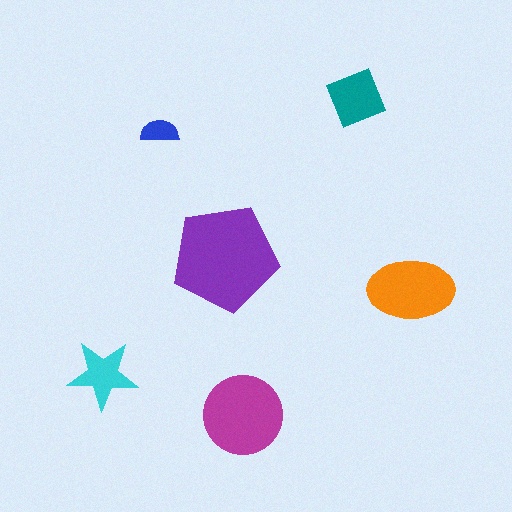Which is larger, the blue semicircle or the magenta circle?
The magenta circle.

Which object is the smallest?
The blue semicircle.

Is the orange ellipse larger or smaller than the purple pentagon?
Smaller.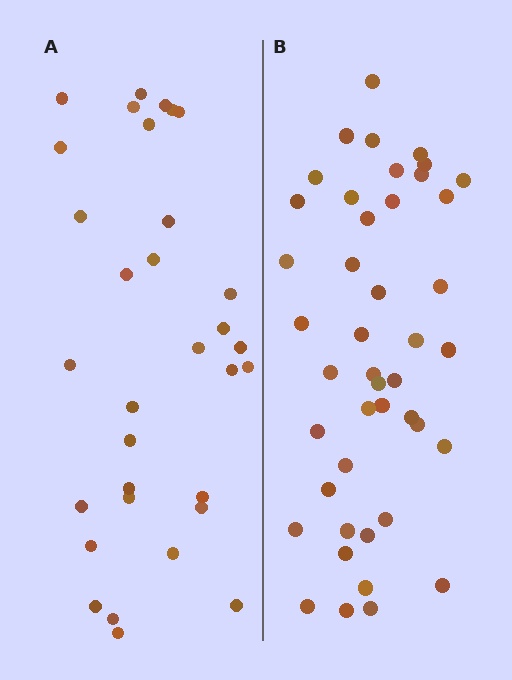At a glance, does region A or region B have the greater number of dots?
Region B (the right region) has more dots.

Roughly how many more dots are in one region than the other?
Region B has roughly 12 or so more dots than region A.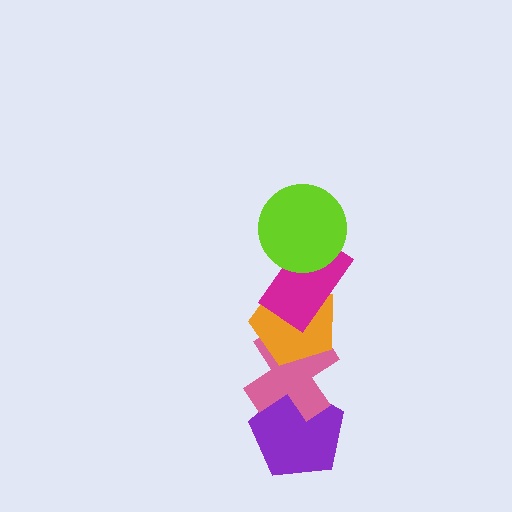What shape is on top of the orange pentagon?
The magenta rectangle is on top of the orange pentagon.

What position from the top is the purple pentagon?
The purple pentagon is 5th from the top.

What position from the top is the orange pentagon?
The orange pentagon is 3rd from the top.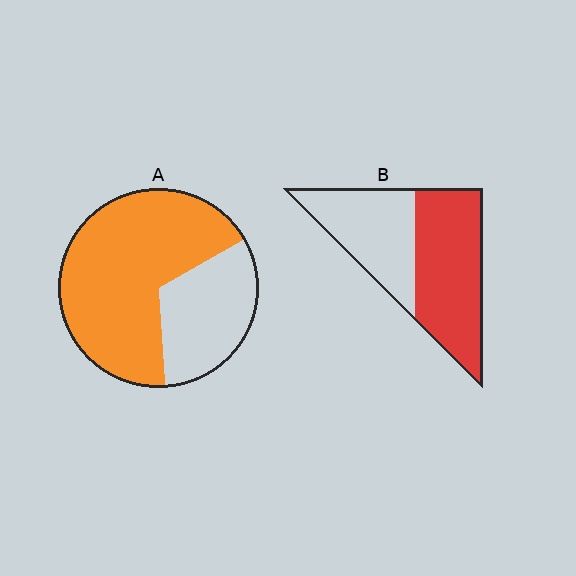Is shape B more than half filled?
Yes.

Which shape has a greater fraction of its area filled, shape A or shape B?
Shape A.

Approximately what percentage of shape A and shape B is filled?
A is approximately 70% and B is approximately 55%.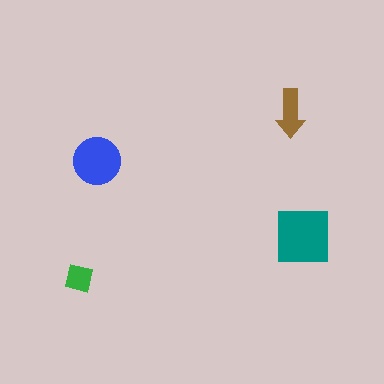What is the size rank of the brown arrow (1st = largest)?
3rd.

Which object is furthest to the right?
The teal square is rightmost.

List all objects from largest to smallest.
The teal square, the blue circle, the brown arrow, the green square.